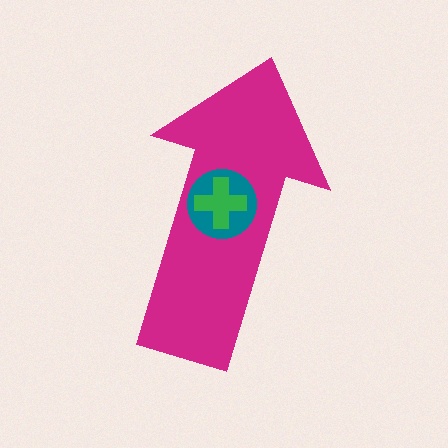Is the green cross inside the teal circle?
Yes.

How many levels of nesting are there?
3.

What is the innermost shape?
The green cross.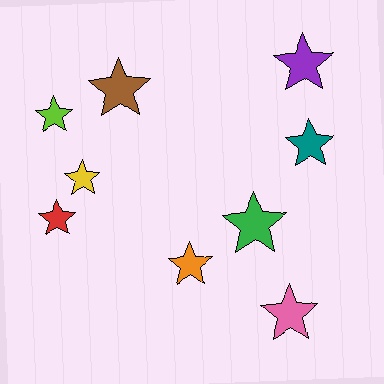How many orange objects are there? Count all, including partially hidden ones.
There is 1 orange object.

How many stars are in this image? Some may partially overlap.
There are 9 stars.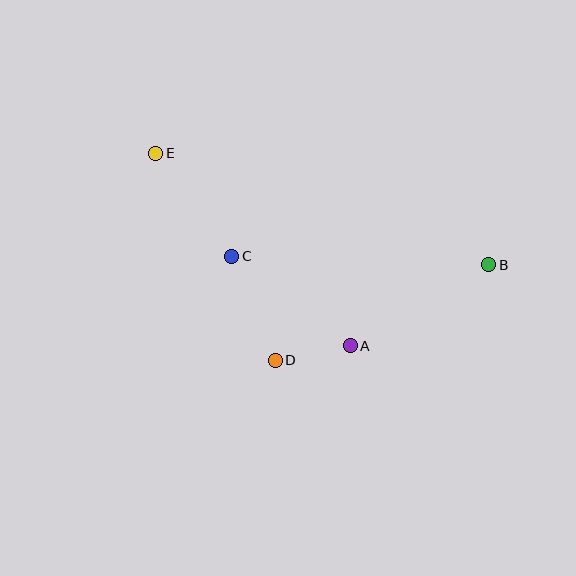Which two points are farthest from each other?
Points B and E are farthest from each other.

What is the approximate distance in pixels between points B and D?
The distance between B and D is approximately 234 pixels.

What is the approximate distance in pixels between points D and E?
The distance between D and E is approximately 239 pixels.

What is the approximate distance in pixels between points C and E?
The distance between C and E is approximately 128 pixels.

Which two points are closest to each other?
Points A and D are closest to each other.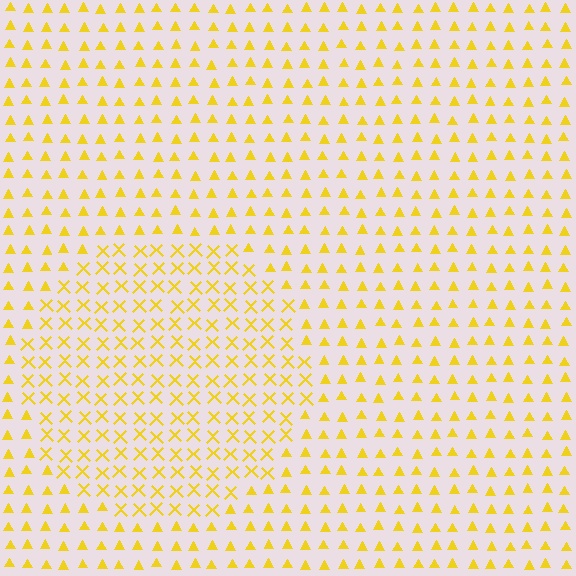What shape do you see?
I see a circle.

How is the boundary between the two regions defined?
The boundary is defined by a change in element shape: X marks inside vs. triangles outside. All elements share the same color and spacing.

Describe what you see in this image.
The image is filled with small yellow elements arranged in a uniform grid. A circle-shaped region contains X marks, while the surrounding area contains triangles. The boundary is defined purely by the change in element shape.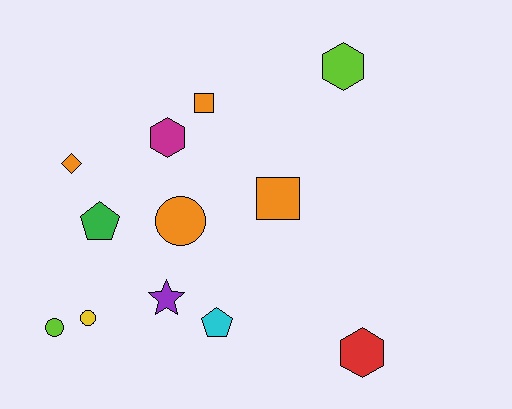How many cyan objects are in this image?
There is 1 cyan object.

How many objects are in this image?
There are 12 objects.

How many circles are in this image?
There are 3 circles.